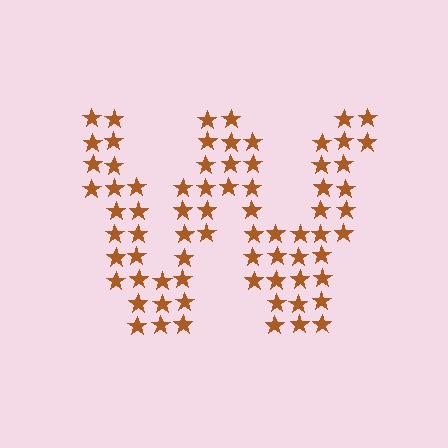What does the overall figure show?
The overall figure shows the letter W.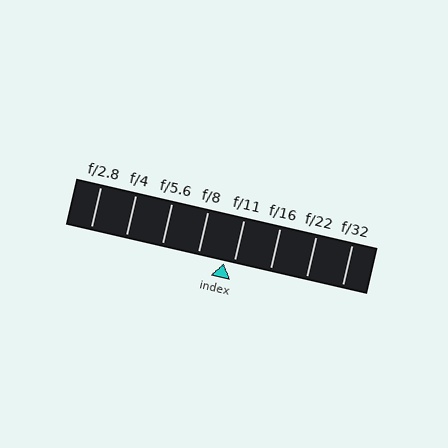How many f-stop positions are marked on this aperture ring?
There are 8 f-stop positions marked.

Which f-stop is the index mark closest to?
The index mark is closest to f/11.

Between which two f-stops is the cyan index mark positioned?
The index mark is between f/8 and f/11.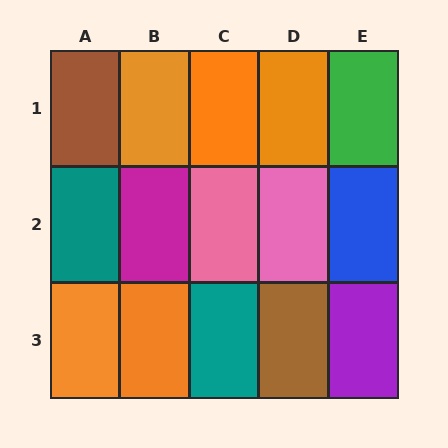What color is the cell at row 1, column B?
Orange.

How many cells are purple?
1 cell is purple.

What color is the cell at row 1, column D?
Orange.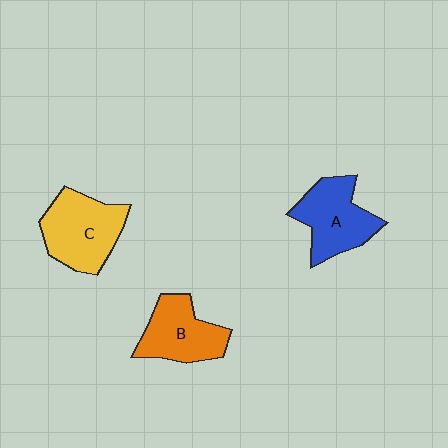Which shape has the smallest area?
Shape B (orange).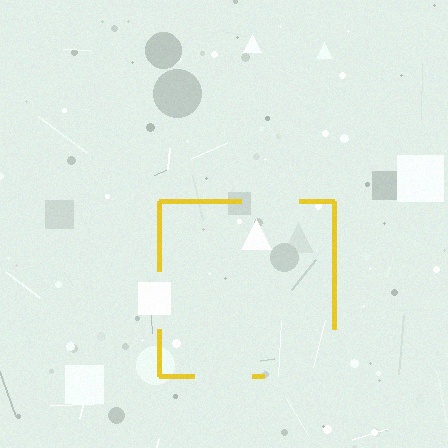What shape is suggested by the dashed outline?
The dashed outline suggests a square.